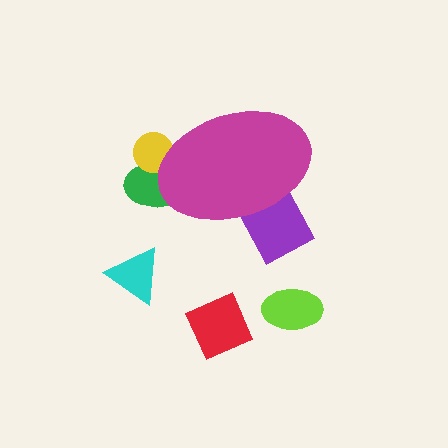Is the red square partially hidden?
No, the red square is fully visible.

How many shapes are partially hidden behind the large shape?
3 shapes are partially hidden.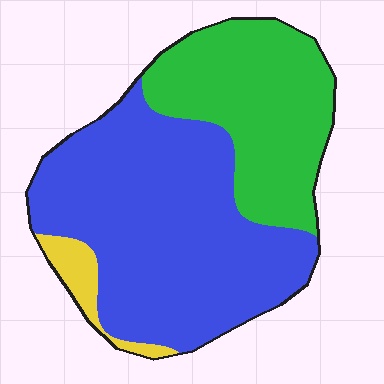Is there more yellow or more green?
Green.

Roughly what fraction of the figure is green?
Green covers 35% of the figure.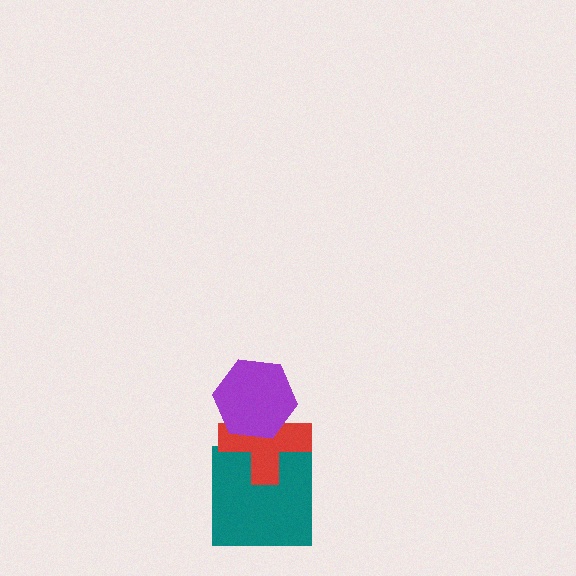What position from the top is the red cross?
The red cross is 2nd from the top.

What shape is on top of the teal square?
The red cross is on top of the teal square.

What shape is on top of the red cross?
The purple hexagon is on top of the red cross.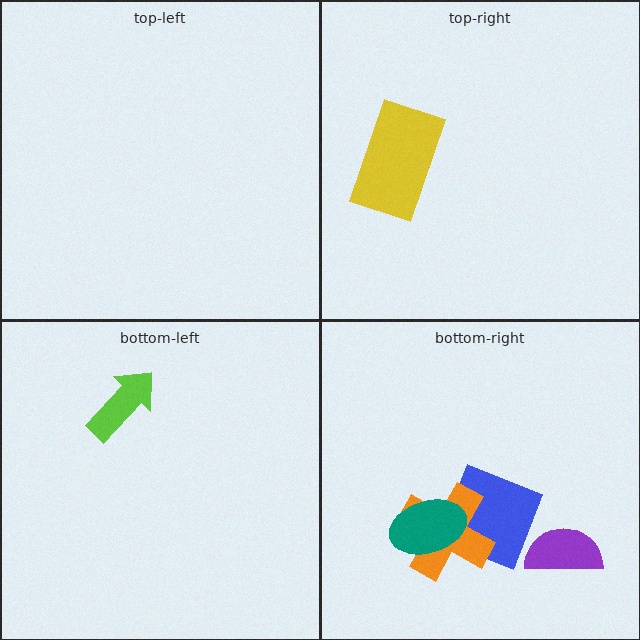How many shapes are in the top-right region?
1.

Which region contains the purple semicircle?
The bottom-right region.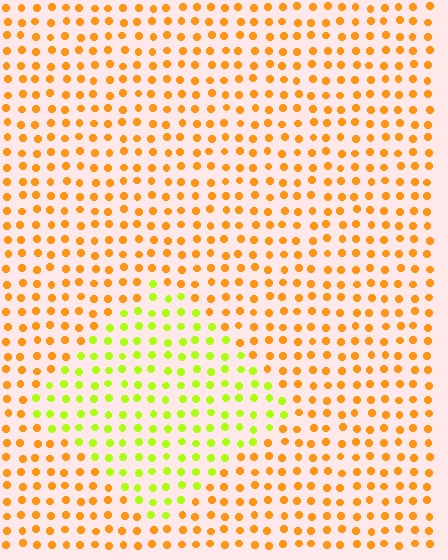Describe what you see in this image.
The image is filled with small orange elements in a uniform arrangement. A diamond-shaped region is visible where the elements are tinted to a slightly different hue, forming a subtle color boundary.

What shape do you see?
I see a diamond.